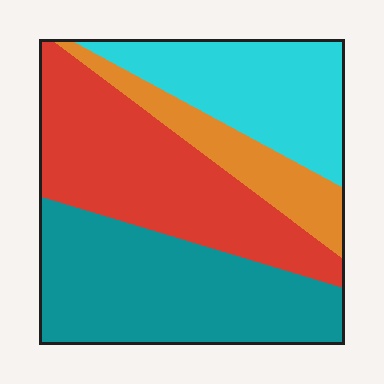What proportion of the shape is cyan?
Cyan covers around 20% of the shape.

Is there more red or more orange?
Red.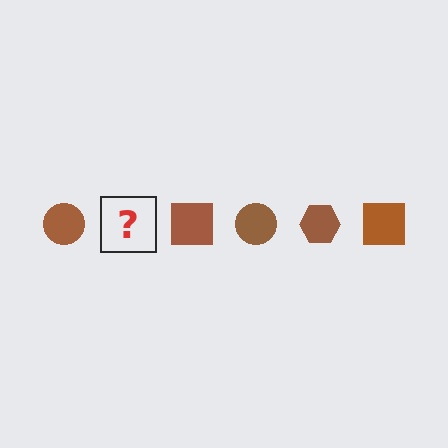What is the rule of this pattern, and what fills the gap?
The rule is that the pattern cycles through circle, hexagon, square shapes in brown. The gap should be filled with a brown hexagon.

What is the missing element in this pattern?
The missing element is a brown hexagon.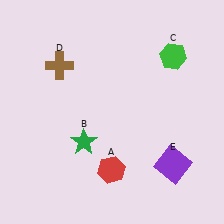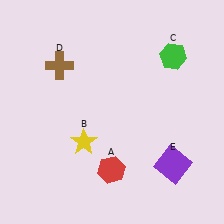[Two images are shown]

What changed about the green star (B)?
In Image 1, B is green. In Image 2, it changed to yellow.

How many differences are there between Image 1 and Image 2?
There is 1 difference between the two images.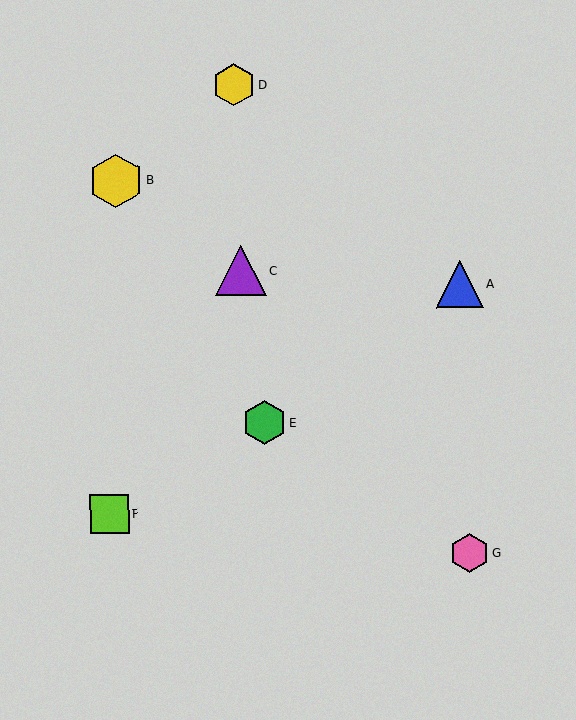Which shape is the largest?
The yellow hexagon (labeled B) is the largest.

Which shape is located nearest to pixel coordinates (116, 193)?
The yellow hexagon (labeled B) at (116, 181) is nearest to that location.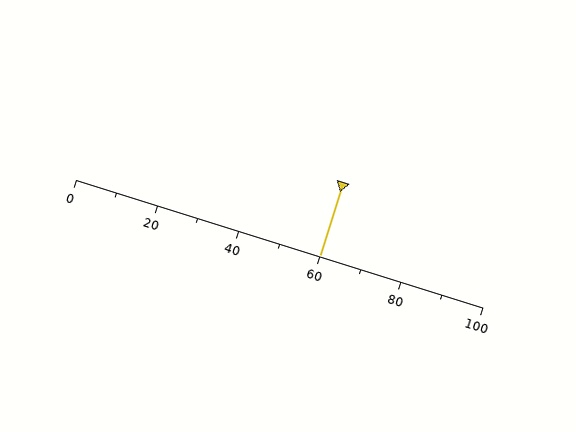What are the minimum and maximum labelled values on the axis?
The axis runs from 0 to 100.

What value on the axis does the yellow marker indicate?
The marker indicates approximately 60.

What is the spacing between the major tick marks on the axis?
The major ticks are spaced 20 apart.